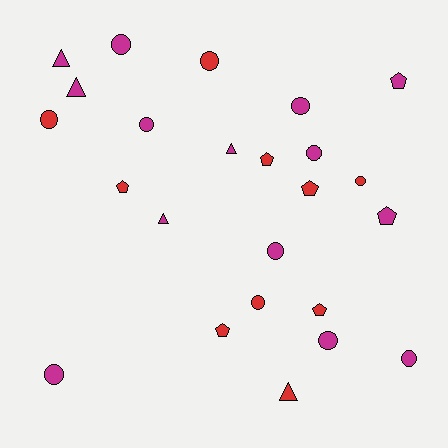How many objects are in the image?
There are 24 objects.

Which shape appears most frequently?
Circle, with 12 objects.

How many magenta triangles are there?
There are 4 magenta triangles.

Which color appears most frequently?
Magenta, with 14 objects.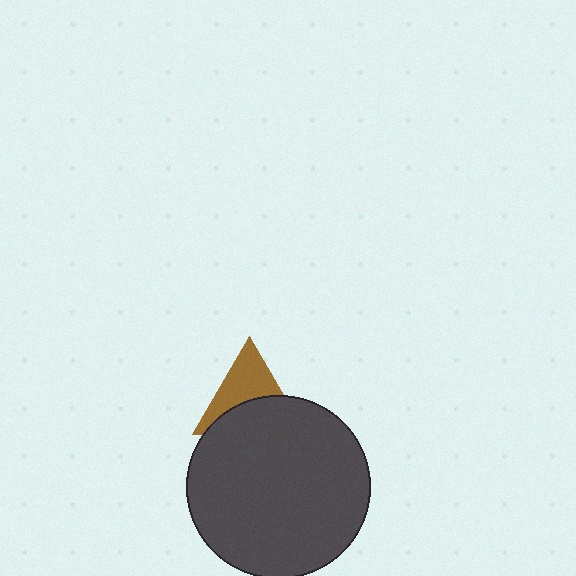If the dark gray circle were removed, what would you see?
You would see the complete brown triangle.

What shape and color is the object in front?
The object in front is a dark gray circle.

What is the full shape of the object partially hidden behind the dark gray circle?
The partially hidden object is a brown triangle.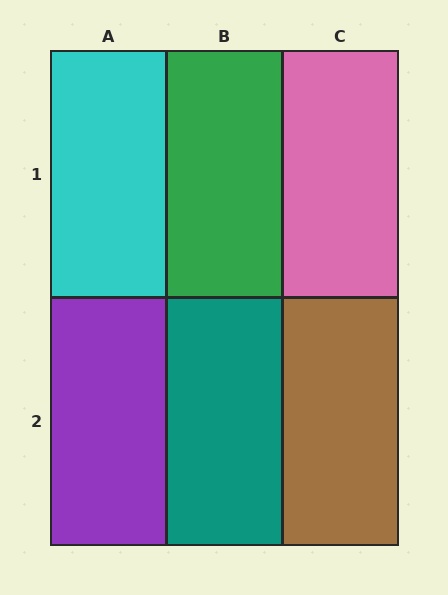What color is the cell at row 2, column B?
Teal.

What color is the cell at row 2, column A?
Purple.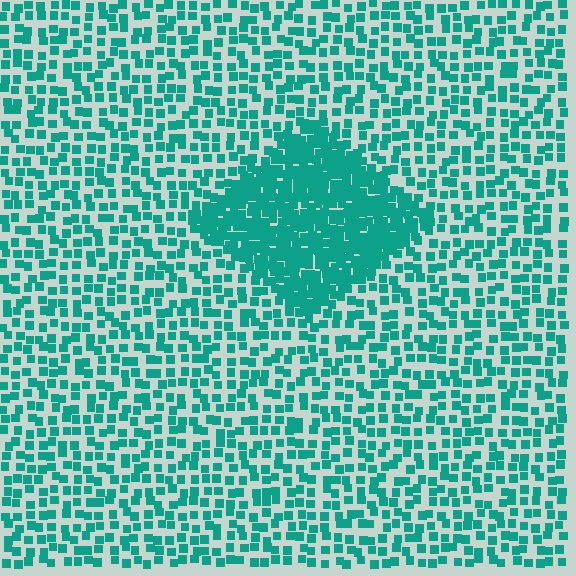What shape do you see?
I see a diamond.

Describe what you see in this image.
The image contains small teal elements arranged at two different densities. A diamond-shaped region is visible where the elements are more densely packed than the surrounding area.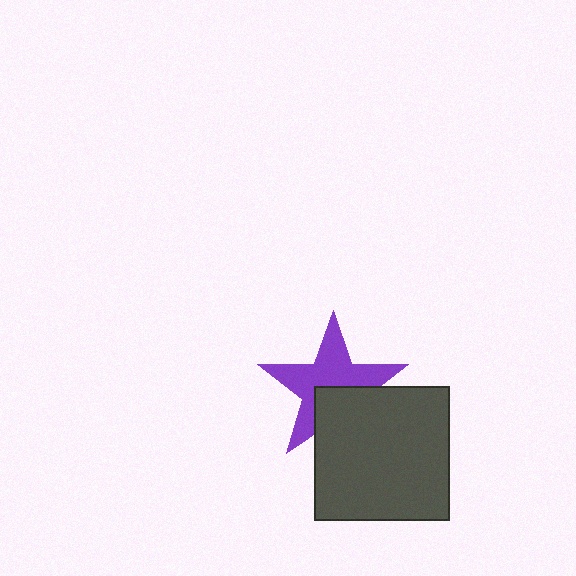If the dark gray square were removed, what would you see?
You would see the complete purple star.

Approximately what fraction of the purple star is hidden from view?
Roughly 36% of the purple star is hidden behind the dark gray square.